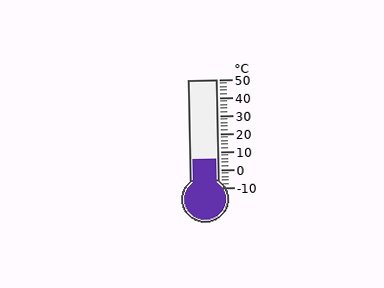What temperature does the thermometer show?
The thermometer shows approximately 6°C.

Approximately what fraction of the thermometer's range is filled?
The thermometer is filled to approximately 25% of its range.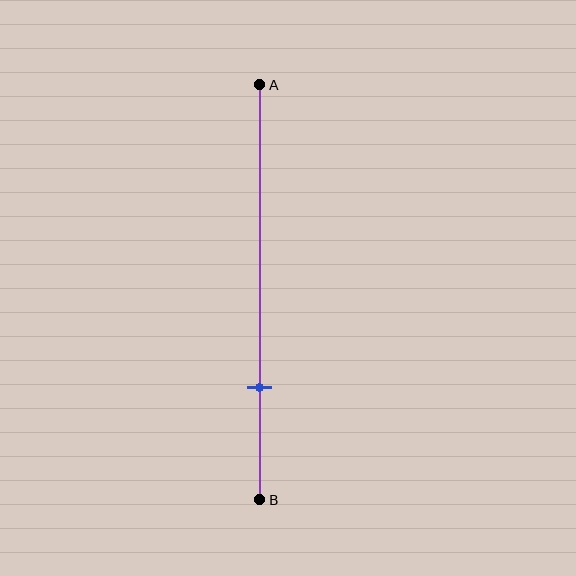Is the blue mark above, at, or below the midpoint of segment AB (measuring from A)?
The blue mark is below the midpoint of segment AB.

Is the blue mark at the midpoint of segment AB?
No, the mark is at about 75% from A, not at the 50% midpoint.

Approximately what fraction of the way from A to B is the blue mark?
The blue mark is approximately 75% of the way from A to B.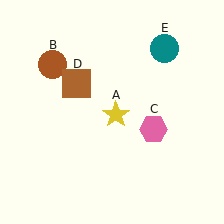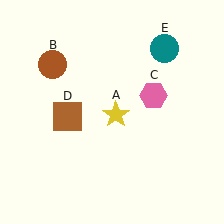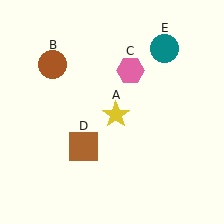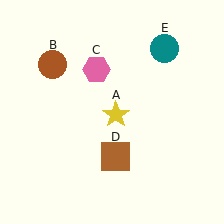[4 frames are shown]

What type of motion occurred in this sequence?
The pink hexagon (object C), brown square (object D) rotated counterclockwise around the center of the scene.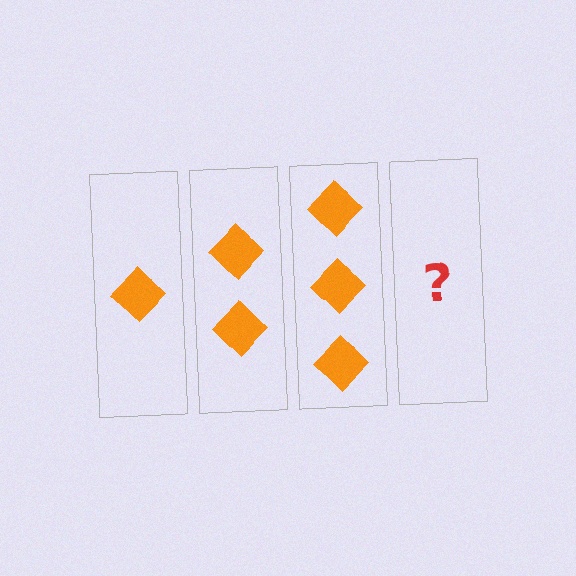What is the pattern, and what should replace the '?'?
The pattern is that each step adds one more diamond. The '?' should be 4 diamonds.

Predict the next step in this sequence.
The next step is 4 diamonds.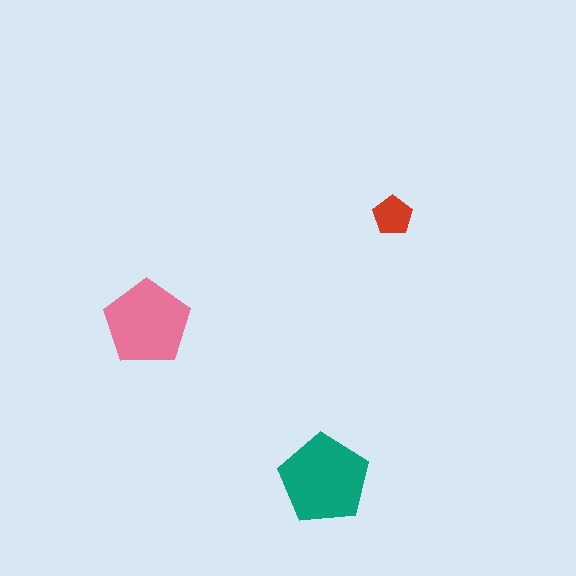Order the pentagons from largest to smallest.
the teal one, the pink one, the red one.